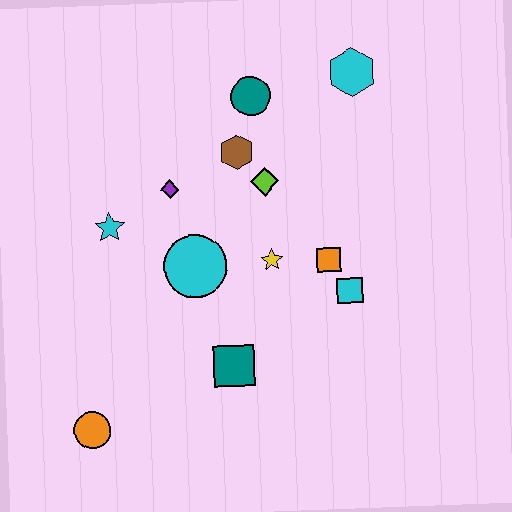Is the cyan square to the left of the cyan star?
No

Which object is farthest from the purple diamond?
The orange circle is farthest from the purple diamond.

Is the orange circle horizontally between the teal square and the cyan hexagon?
No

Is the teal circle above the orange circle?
Yes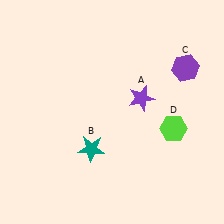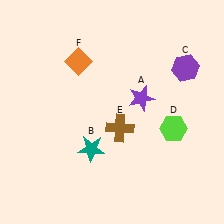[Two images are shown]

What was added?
A brown cross (E), an orange diamond (F) were added in Image 2.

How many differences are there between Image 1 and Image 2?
There are 2 differences between the two images.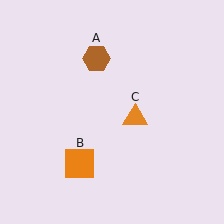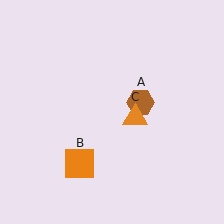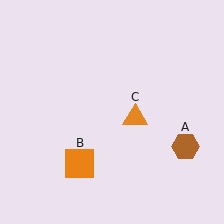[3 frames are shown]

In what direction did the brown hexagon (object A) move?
The brown hexagon (object A) moved down and to the right.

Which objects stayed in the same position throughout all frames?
Orange square (object B) and orange triangle (object C) remained stationary.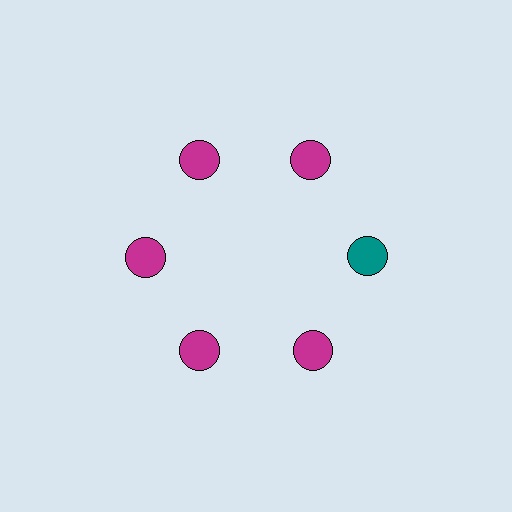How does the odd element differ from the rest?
It has a different color: teal instead of magenta.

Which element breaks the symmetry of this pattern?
The teal circle at roughly the 3 o'clock position breaks the symmetry. All other shapes are magenta circles.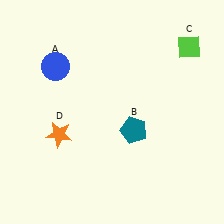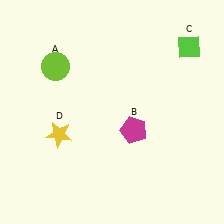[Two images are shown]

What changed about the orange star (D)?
In Image 1, D is orange. In Image 2, it changed to yellow.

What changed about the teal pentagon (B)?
In Image 1, B is teal. In Image 2, it changed to magenta.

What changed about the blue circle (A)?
In Image 1, A is blue. In Image 2, it changed to lime.